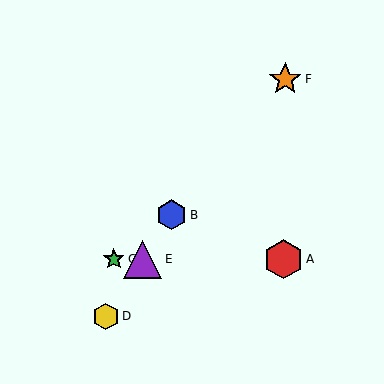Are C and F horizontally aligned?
No, C is at y≈259 and F is at y≈79.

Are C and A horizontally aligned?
Yes, both are at y≈259.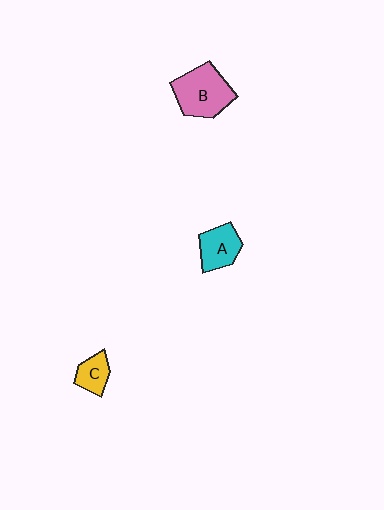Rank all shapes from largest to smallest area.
From largest to smallest: B (pink), A (cyan), C (yellow).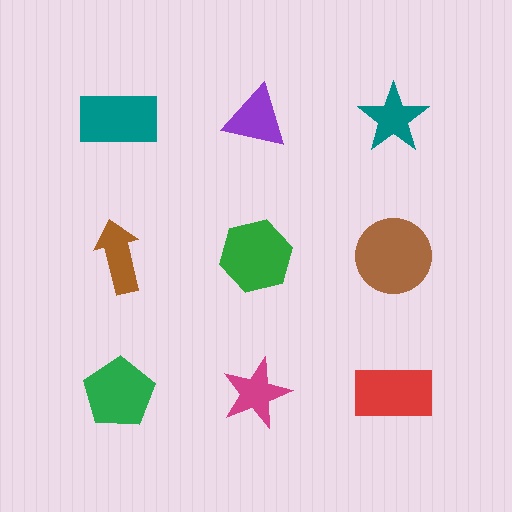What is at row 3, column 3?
A red rectangle.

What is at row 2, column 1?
A brown arrow.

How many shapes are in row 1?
3 shapes.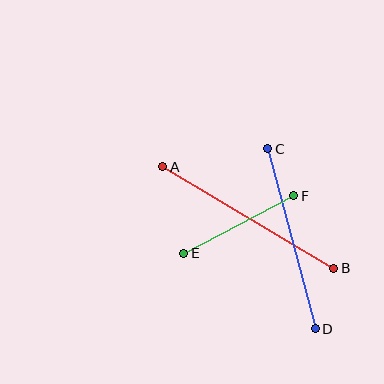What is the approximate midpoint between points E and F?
The midpoint is at approximately (239, 225) pixels.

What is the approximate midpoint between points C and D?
The midpoint is at approximately (291, 239) pixels.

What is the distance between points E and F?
The distance is approximately 124 pixels.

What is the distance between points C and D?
The distance is approximately 186 pixels.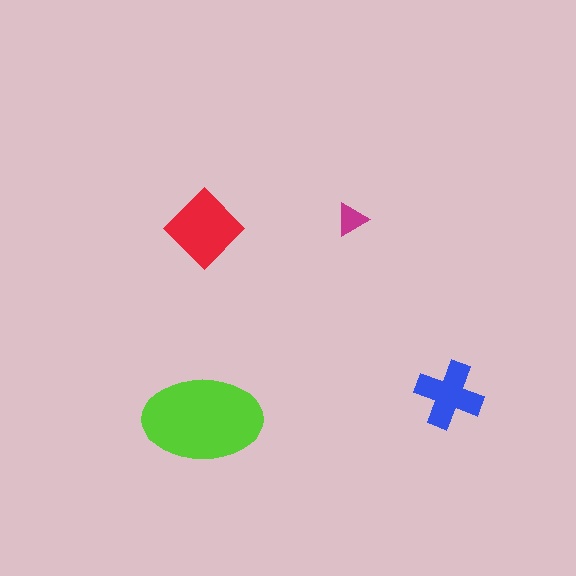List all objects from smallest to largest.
The magenta triangle, the blue cross, the red diamond, the lime ellipse.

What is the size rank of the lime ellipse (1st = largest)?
1st.